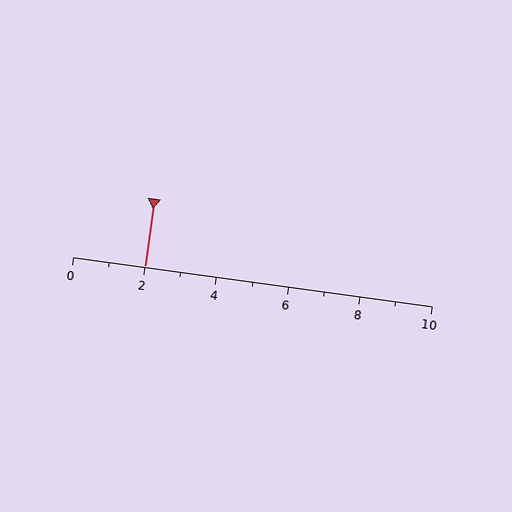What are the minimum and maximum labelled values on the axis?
The axis runs from 0 to 10.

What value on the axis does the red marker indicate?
The marker indicates approximately 2.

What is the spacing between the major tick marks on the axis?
The major ticks are spaced 2 apart.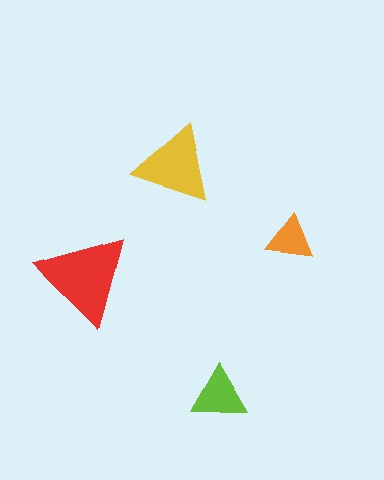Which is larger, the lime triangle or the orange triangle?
The lime one.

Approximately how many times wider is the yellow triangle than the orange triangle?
About 1.5 times wider.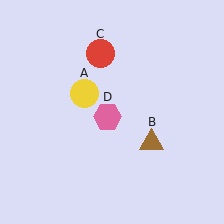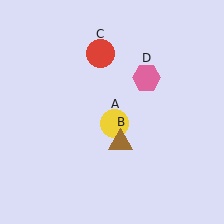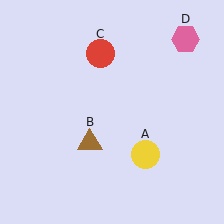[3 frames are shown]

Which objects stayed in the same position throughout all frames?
Red circle (object C) remained stationary.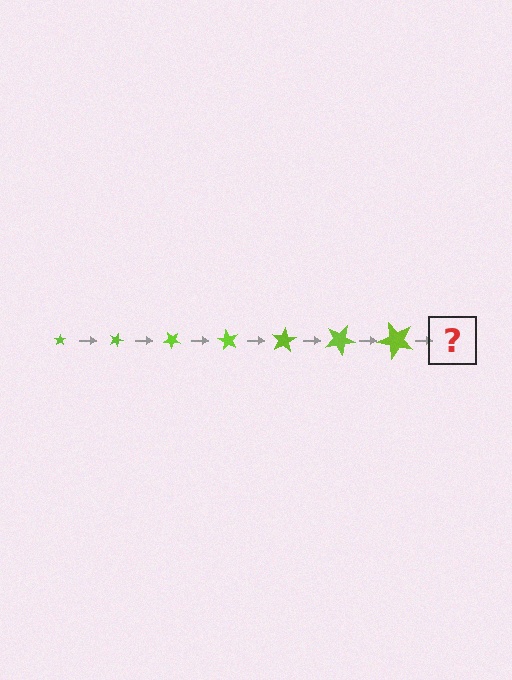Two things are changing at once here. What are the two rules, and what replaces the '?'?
The two rules are that the star grows larger each step and it rotates 20 degrees each step. The '?' should be a star, larger than the previous one and rotated 140 degrees from the start.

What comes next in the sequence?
The next element should be a star, larger than the previous one and rotated 140 degrees from the start.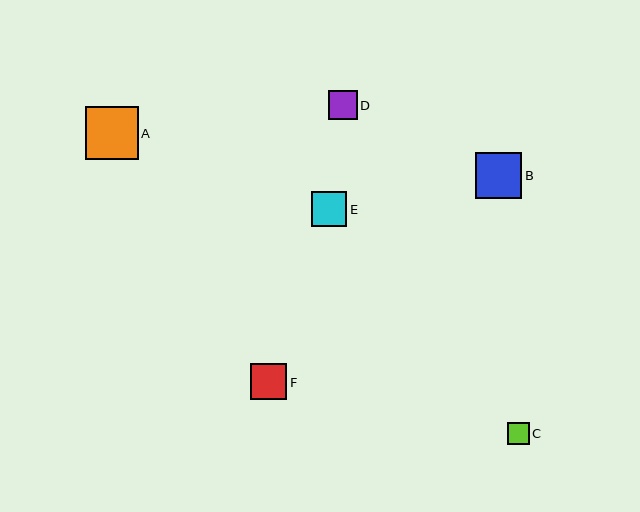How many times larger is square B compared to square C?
Square B is approximately 2.1 times the size of square C.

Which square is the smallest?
Square C is the smallest with a size of approximately 22 pixels.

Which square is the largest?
Square A is the largest with a size of approximately 53 pixels.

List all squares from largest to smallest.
From largest to smallest: A, B, F, E, D, C.